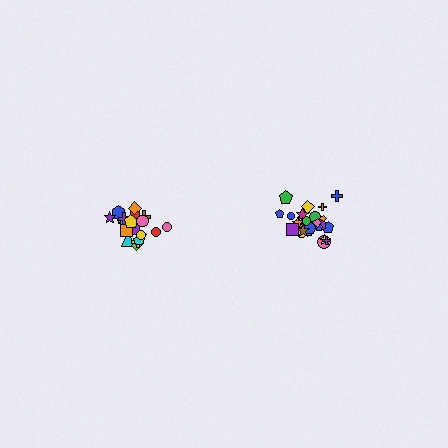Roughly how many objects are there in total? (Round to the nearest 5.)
Roughly 45 objects in total.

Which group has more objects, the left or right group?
The right group.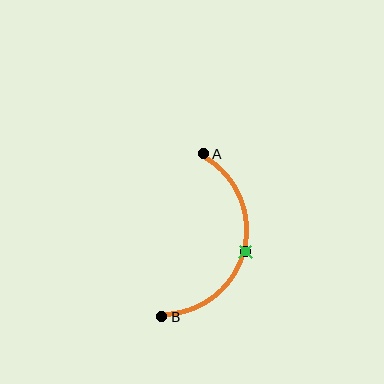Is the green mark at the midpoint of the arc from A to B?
Yes. The green mark lies on the arc at equal arc-length from both A and B — it is the arc midpoint.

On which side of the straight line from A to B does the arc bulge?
The arc bulges to the right of the straight line connecting A and B.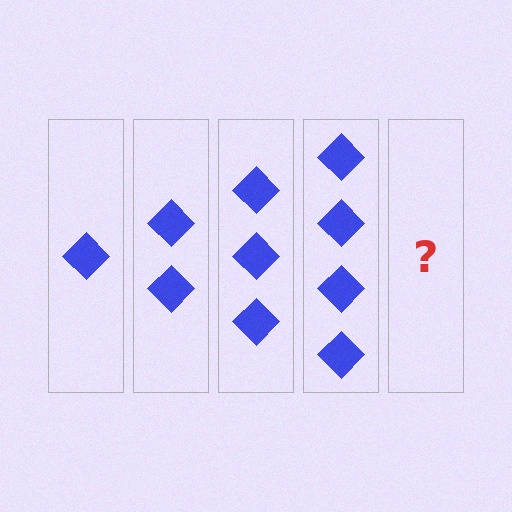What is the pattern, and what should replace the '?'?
The pattern is that each step adds one more diamond. The '?' should be 5 diamonds.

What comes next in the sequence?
The next element should be 5 diamonds.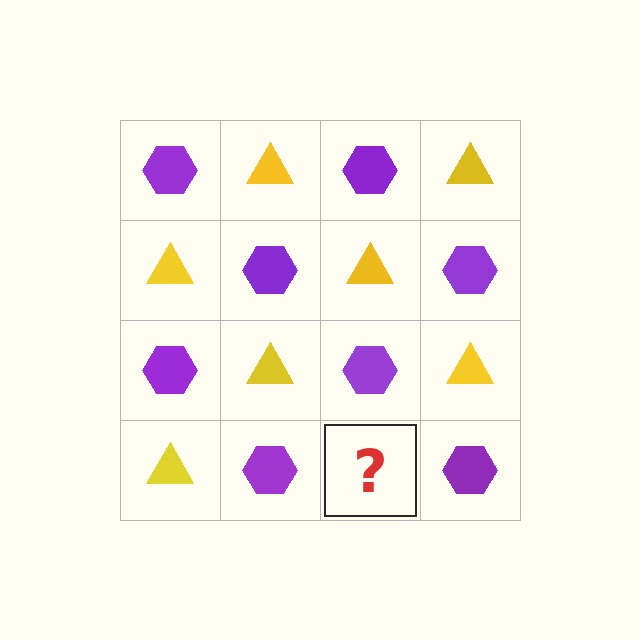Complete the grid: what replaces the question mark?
The question mark should be replaced with a yellow triangle.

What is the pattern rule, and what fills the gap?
The rule is that it alternates purple hexagon and yellow triangle in a checkerboard pattern. The gap should be filled with a yellow triangle.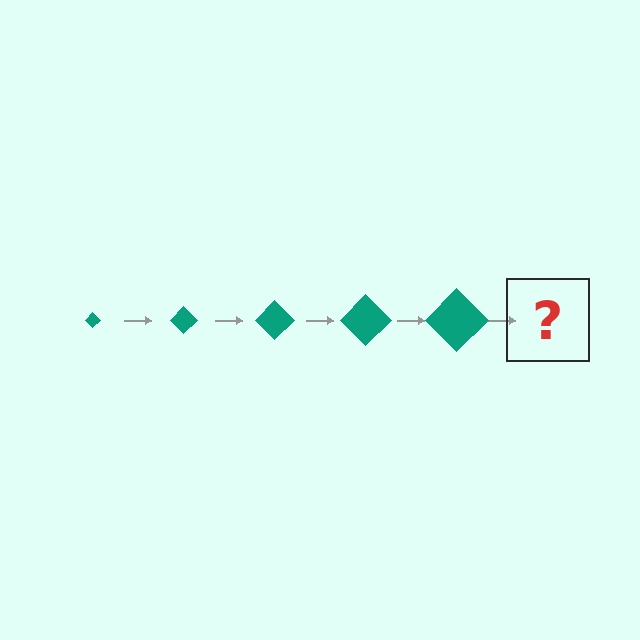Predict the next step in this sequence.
The next step is a teal diamond, larger than the previous one.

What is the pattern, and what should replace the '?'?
The pattern is that the diamond gets progressively larger each step. The '?' should be a teal diamond, larger than the previous one.